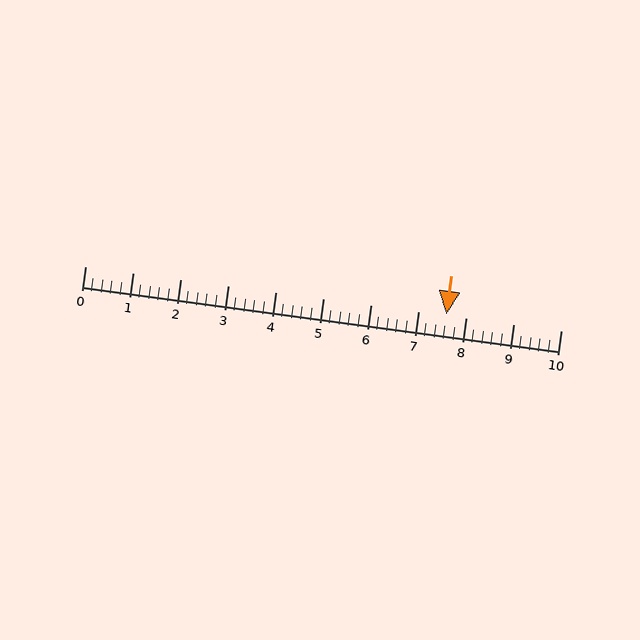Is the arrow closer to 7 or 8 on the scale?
The arrow is closer to 8.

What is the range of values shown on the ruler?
The ruler shows values from 0 to 10.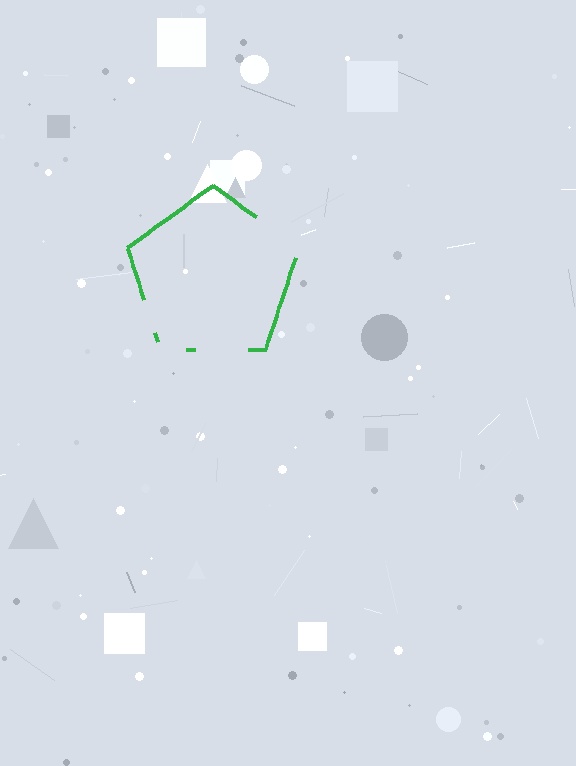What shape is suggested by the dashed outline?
The dashed outline suggests a pentagon.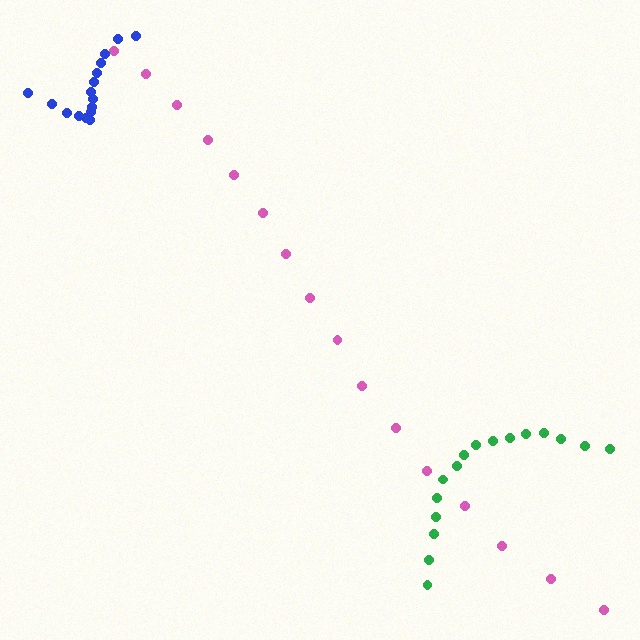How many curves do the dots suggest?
There are 3 distinct paths.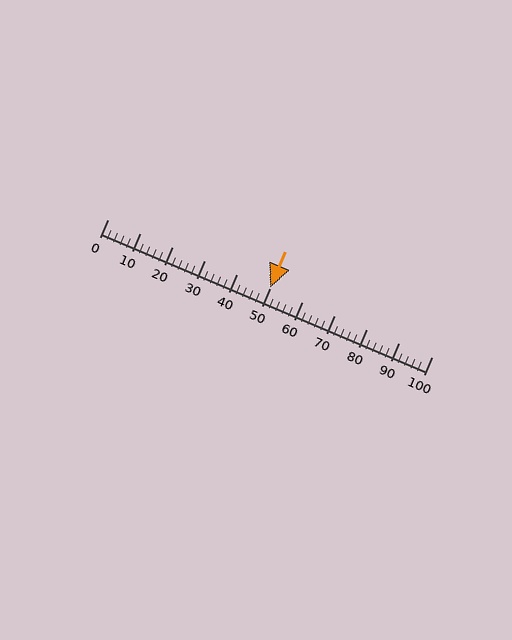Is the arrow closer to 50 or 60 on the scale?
The arrow is closer to 50.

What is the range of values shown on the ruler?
The ruler shows values from 0 to 100.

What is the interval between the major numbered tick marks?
The major tick marks are spaced 10 units apart.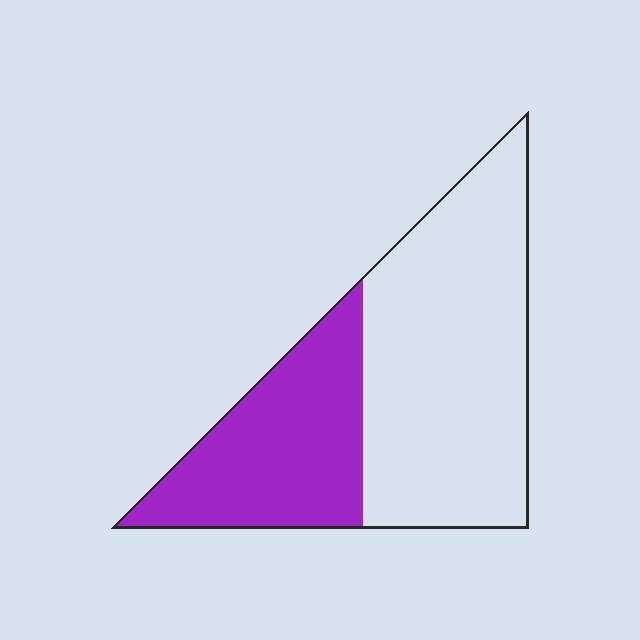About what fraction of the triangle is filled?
About three eighths (3/8).